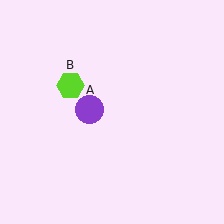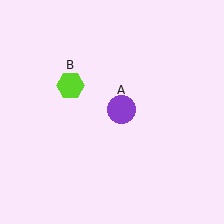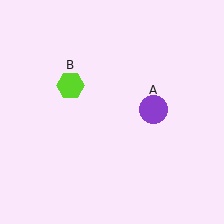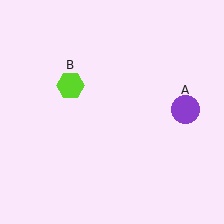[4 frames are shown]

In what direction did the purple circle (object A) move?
The purple circle (object A) moved right.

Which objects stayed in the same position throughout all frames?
Lime hexagon (object B) remained stationary.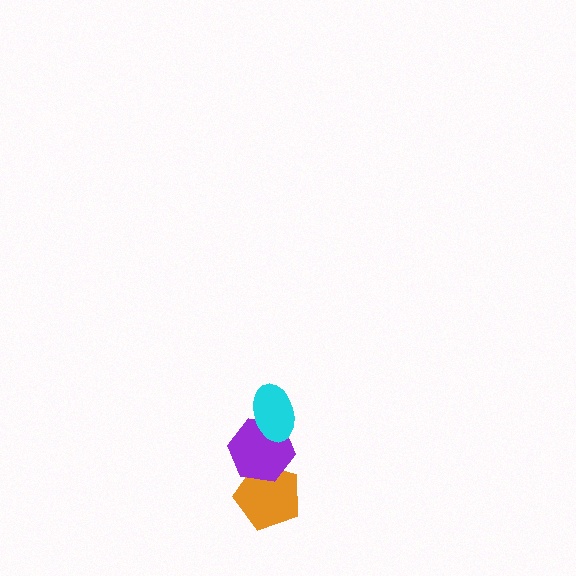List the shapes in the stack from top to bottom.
From top to bottom: the cyan ellipse, the purple hexagon, the orange pentagon.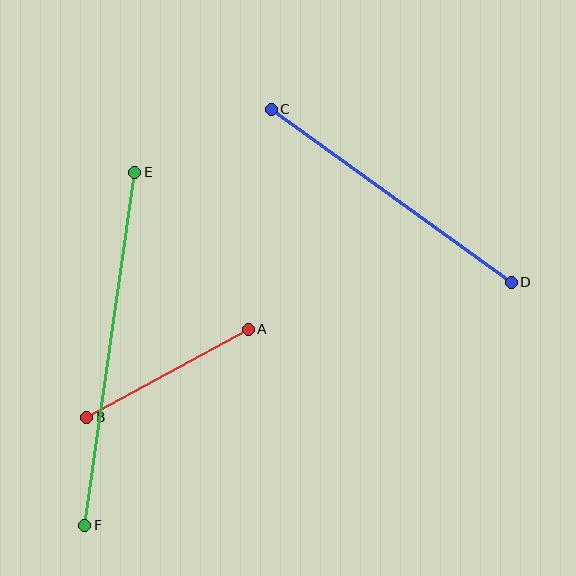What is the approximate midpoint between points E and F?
The midpoint is at approximately (110, 349) pixels.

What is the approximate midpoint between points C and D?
The midpoint is at approximately (391, 196) pixels.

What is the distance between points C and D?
The distance is approximately 296 pixels.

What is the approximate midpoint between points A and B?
The midpoint is at approximately (167, 373) pixels.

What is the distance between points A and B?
The distance is approximately 184 pixels.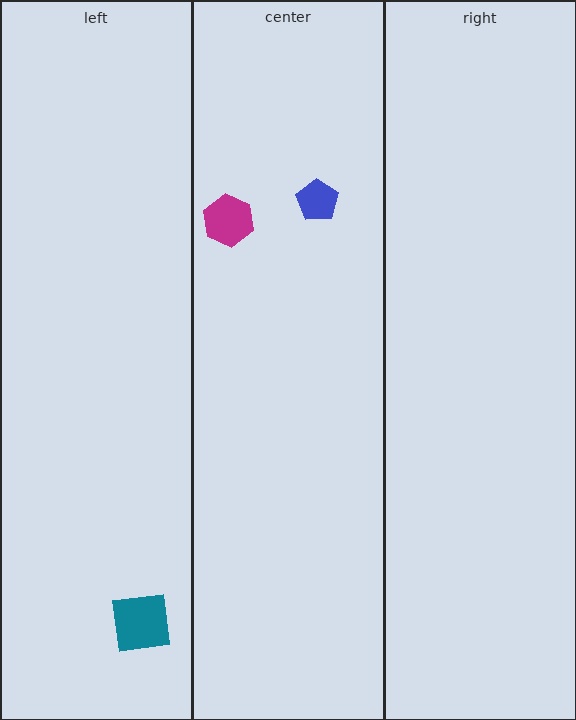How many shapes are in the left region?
1.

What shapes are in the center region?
The magenta hexagon, the blue pentagon.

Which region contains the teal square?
The left region.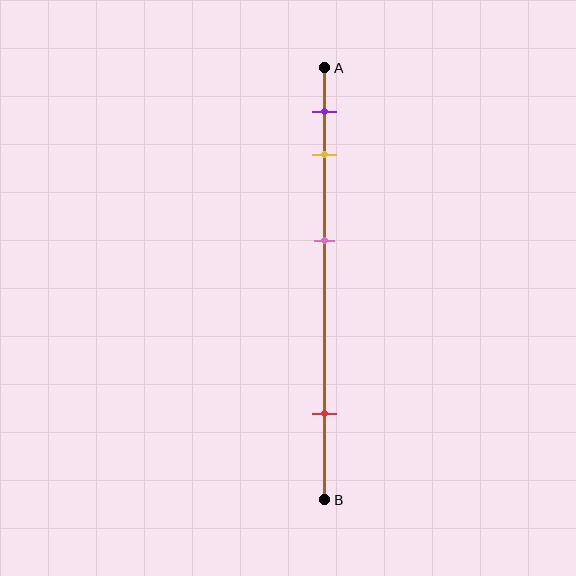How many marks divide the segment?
There are 4 marks dividing the segment.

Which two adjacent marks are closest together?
The purple and yellow marks are the closest adjacent pair.